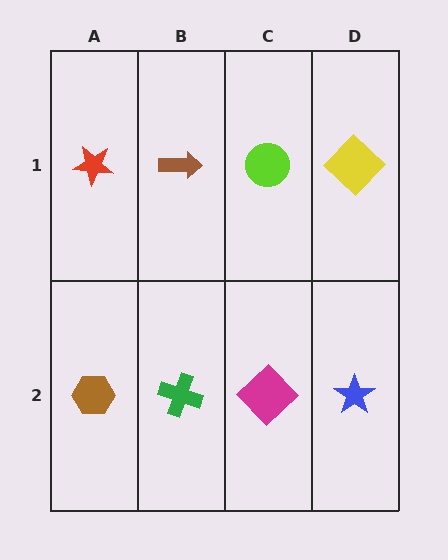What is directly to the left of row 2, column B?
A brown hexagon.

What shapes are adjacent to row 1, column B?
A green cross (row 2, column B), a red star (row 1, column A), a lime circle (row 1, column C).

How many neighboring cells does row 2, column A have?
2.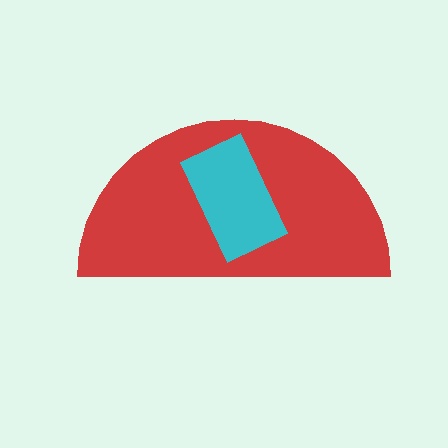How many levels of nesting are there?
2.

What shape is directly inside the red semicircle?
The cyan rectangle.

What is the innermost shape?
The cyan rectangle.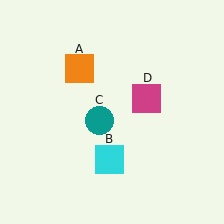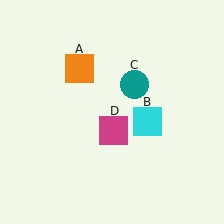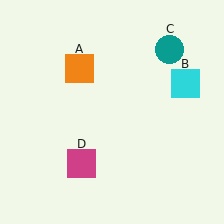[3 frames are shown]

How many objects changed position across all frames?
3 objects changed position: cyan square (object B), teal circle (object C), magenta square (object D).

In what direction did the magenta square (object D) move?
The magenta square (object D) moved down and to the left.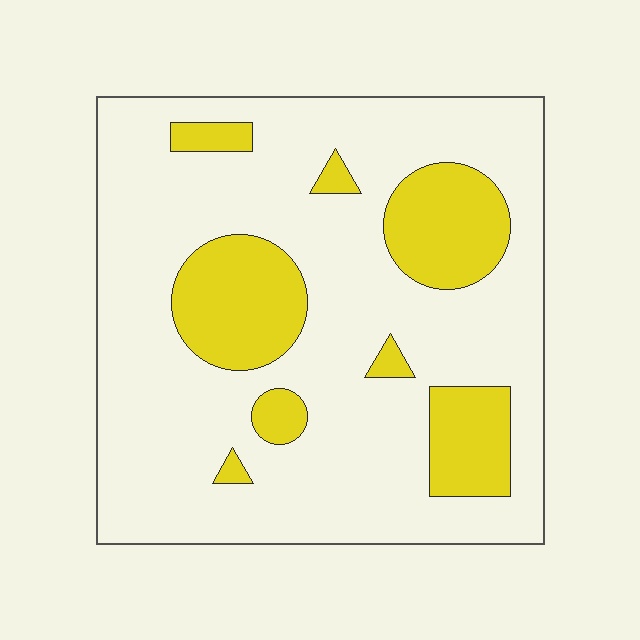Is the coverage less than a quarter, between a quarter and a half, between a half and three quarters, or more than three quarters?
Less than a quarter.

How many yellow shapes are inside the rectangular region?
8.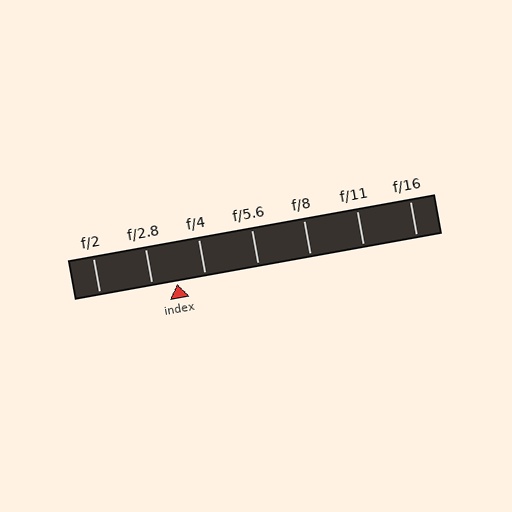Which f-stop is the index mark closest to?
The index mark is closest to f/2.8.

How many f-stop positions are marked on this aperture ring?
There are 7 f-stop positions marked.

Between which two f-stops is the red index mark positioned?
The index mark is between f/2.8 and f/4.